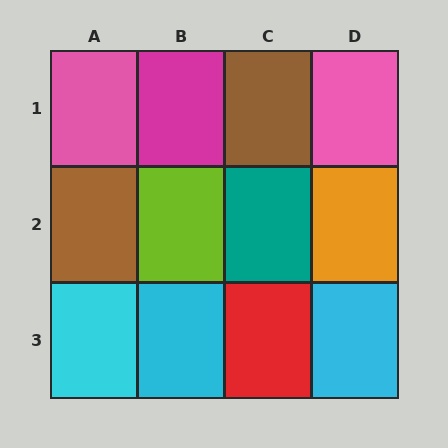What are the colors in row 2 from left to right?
Brown, lime, teal, orange.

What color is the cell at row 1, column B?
Magenta.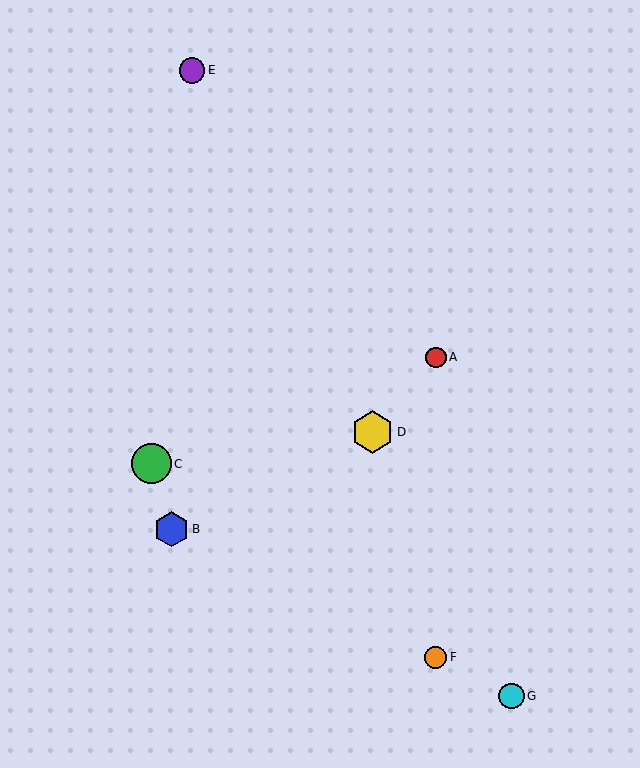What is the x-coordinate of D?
Object D is at x≈373.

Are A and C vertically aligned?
No, A is at x≈436 and C is at x≈151.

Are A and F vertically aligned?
Yes, both are at x≈436.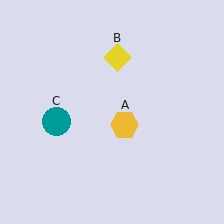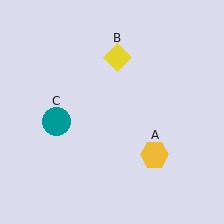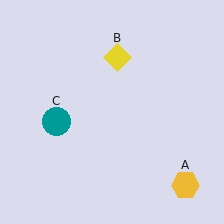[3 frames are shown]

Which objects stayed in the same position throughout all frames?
Yellow diamond (object B) and teal circle (object C) remained stationary.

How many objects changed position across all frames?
1 object changed position: yellow hexagon (object A).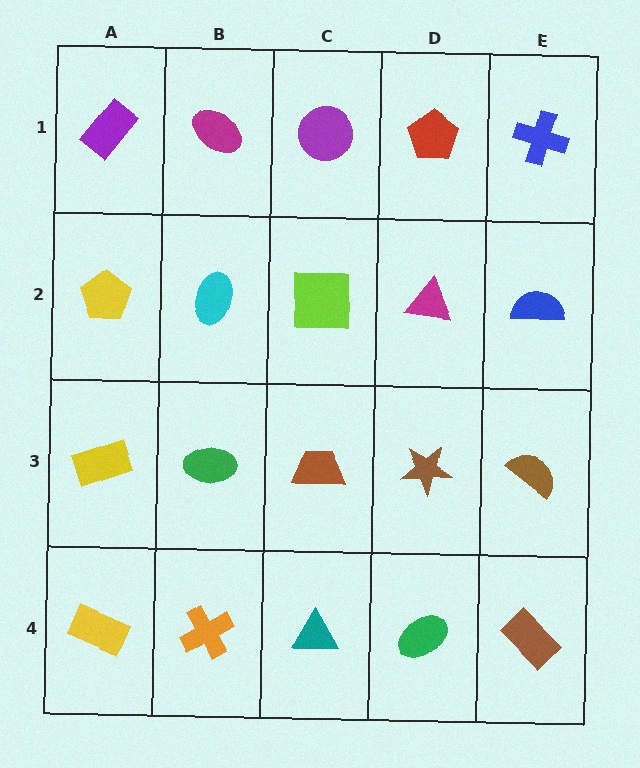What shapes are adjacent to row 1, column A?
A yellow pentagon (row 2, column A), a magenta ellipse (row 1, column B).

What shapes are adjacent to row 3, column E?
A blue semicircle (row 2, column E), a brown rectangle (row 4, column E), a brown star (row 3, column D).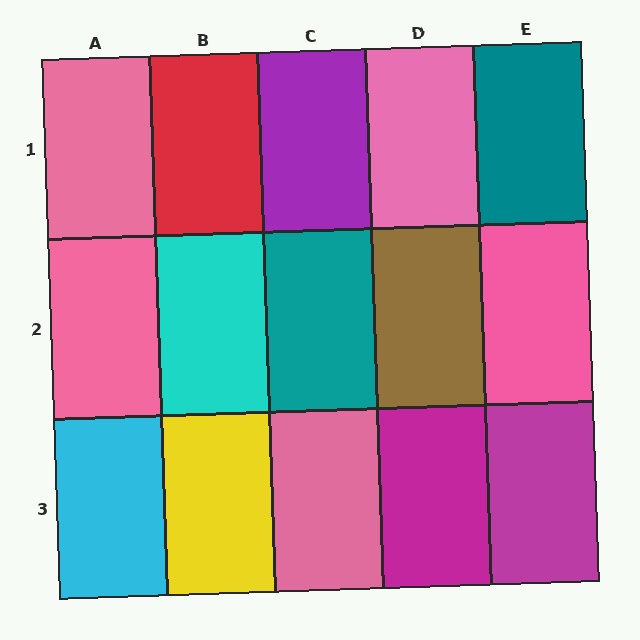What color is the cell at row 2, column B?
Cyan.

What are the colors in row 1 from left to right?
Pink, red, purple, pink, teal.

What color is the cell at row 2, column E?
Pink.